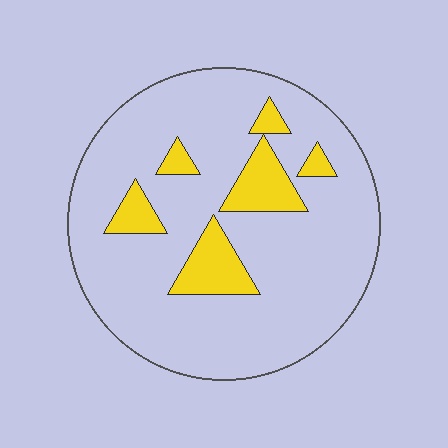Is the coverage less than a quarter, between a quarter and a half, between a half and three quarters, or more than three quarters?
Less than a quarter.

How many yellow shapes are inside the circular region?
6.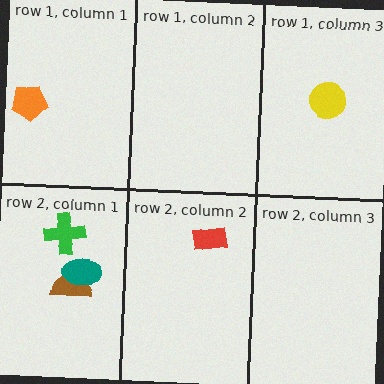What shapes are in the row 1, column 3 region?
The yellow circle.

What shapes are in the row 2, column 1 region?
The brown semicircle, the teal ellipse, the green cross.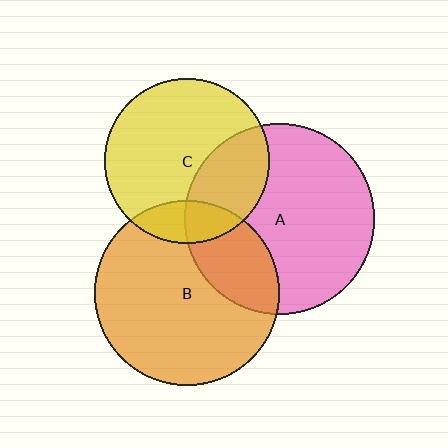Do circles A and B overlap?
Yes.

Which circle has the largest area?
Circle A (pink).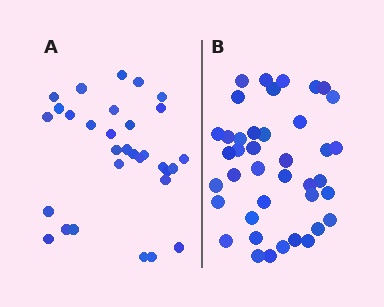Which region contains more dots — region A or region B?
Region B (the right region) has more dots.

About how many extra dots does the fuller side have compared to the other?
Region B has roughly 8 or so more dots than region A.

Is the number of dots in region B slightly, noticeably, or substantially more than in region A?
Region B has noticeably more, but not dramatically so. The ratio is roughly 1.3 to 1.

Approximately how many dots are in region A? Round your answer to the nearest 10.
About 30 dots. (The exact count is 31, which rounds to 30.)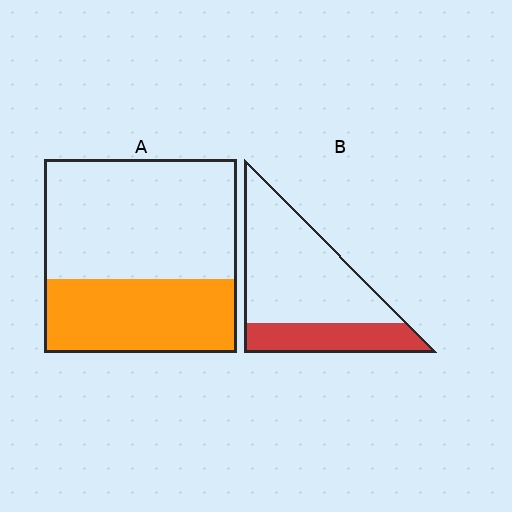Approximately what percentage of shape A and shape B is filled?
A is approximately 40% and B is approximately 30%.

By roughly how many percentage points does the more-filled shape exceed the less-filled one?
By roughly 10 percentage points (A over B).